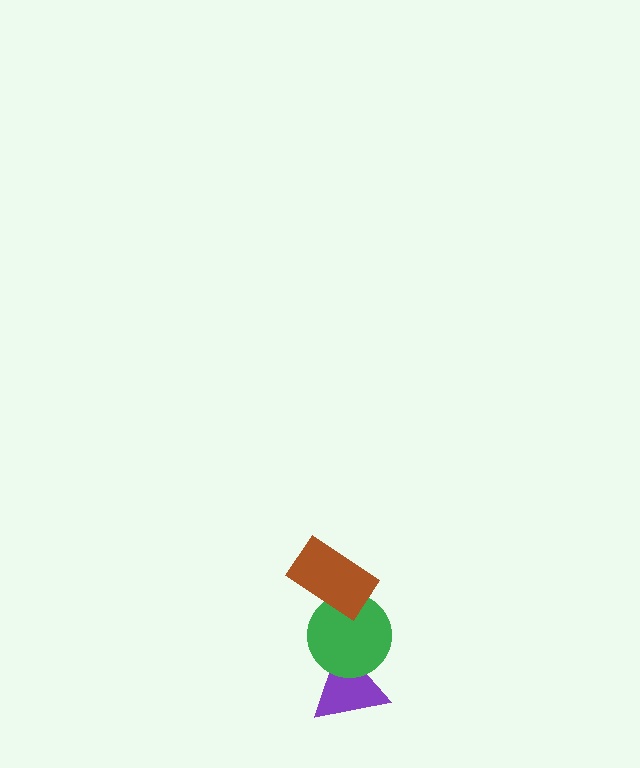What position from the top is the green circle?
The green circle is 2nd from the top.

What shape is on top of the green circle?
The brown rectangle is on top of the green circle.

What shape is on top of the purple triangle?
The green circle is on top of the purple triangle.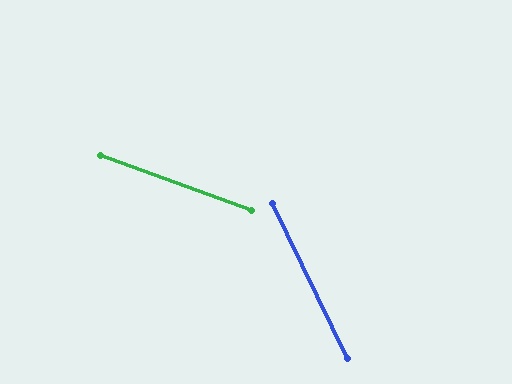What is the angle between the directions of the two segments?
Approximately 44 degrees.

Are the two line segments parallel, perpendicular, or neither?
Neither parallel nor perpendicular — they differ by about 44°.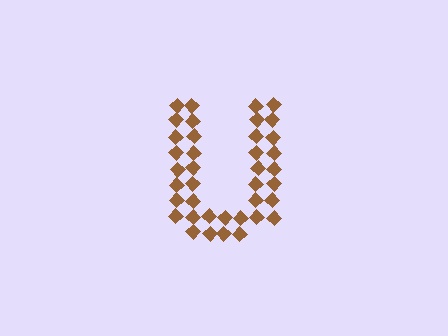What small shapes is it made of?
It is made of small diamonds.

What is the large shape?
The large shape is the letter U.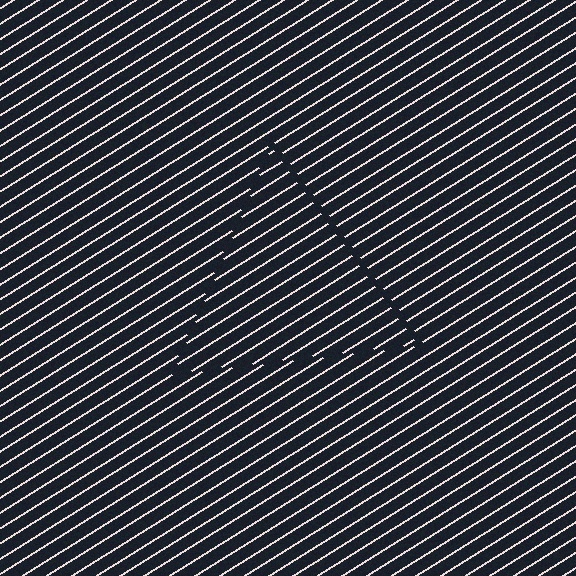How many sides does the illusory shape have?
3 sides — the line-ends trace a triangle.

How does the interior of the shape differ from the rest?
The interior of the shape contains the same grating, shifted by half a period — the contour is defined by the phase discontinuity where line-ends from the inner and outer gratings abut.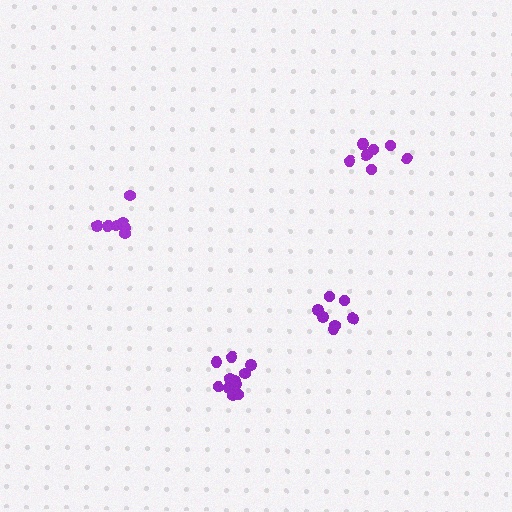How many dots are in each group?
Group 1: 7 dots, Group 2: 13 dots, Group 3: 7 dots, Group 4: 8 dots (35 total).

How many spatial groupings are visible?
There are 4 spatial groupings.